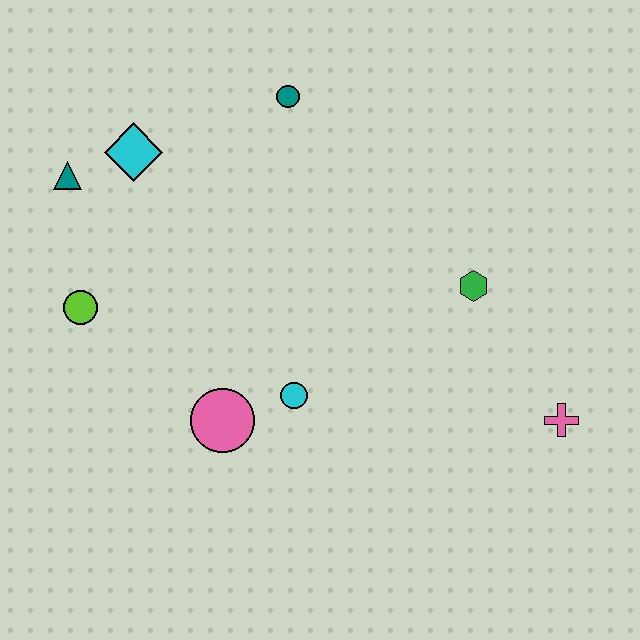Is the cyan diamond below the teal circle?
Yes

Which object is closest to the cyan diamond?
The teal triangle is closest to the cyan diamond.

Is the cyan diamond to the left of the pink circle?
Yes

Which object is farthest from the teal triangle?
The pink cross is farthest from the teal triangle.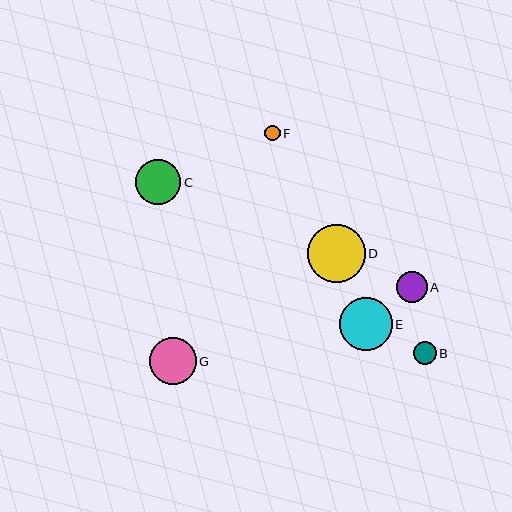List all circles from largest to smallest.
From largest to smallest: D, E, G, C, A, B, F.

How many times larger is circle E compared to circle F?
Circle E is approximately 3.4 times the size of circle F.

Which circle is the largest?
Circle D is the largest with a size of approximately 58 pixels.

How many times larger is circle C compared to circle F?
Circle C is approximately 2.9 times the size of circle F.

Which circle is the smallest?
Circle F is the smallest with a size of approximately 15 pixels.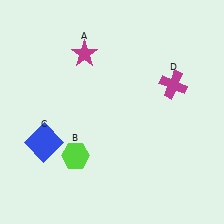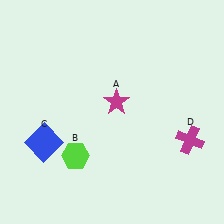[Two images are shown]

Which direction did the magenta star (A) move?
The magenta star (A) moved down.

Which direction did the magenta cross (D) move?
The magenta cross (D) moved down.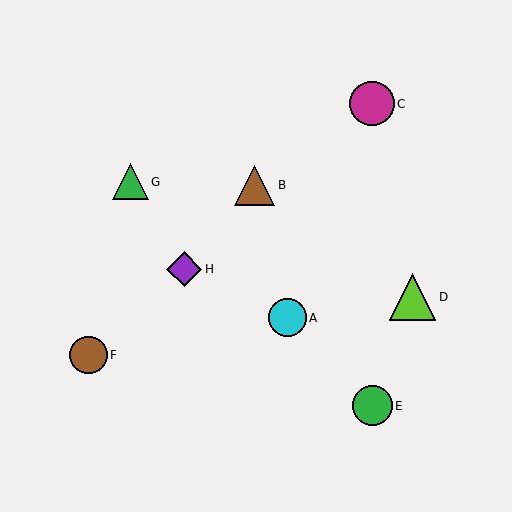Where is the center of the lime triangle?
The center of the lime triangle is at (413, 297).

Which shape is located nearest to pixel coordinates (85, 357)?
The brown circle (labeled F) at (88, 355) is nearest to that location.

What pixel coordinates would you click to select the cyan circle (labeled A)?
Click at (287, 318) to select the cyan circle A.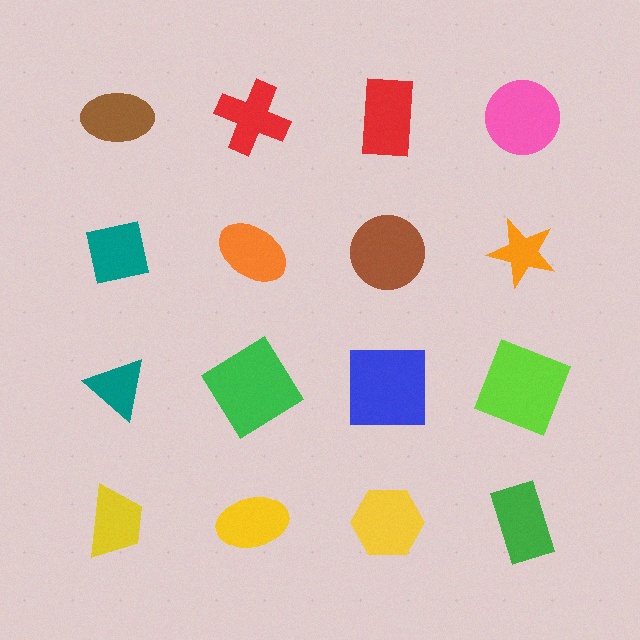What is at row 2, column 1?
A teal square.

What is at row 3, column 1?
A teal triangle.